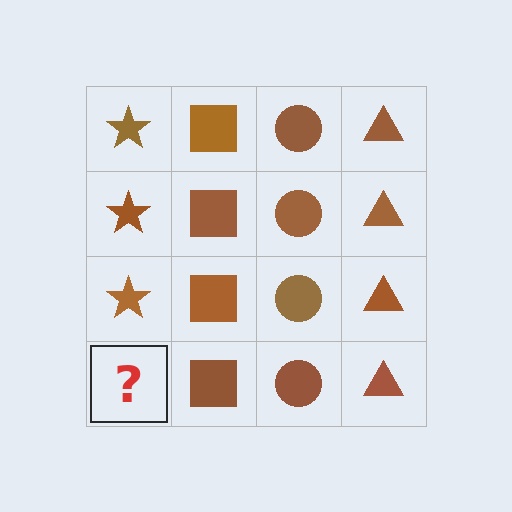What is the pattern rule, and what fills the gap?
The rule is that each column has a consistent shape. The gap should be filled with a brown star.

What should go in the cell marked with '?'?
The missing cell should contain a brown star.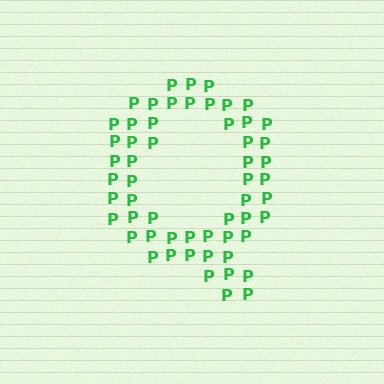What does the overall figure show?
The overall figure shows the letter Q.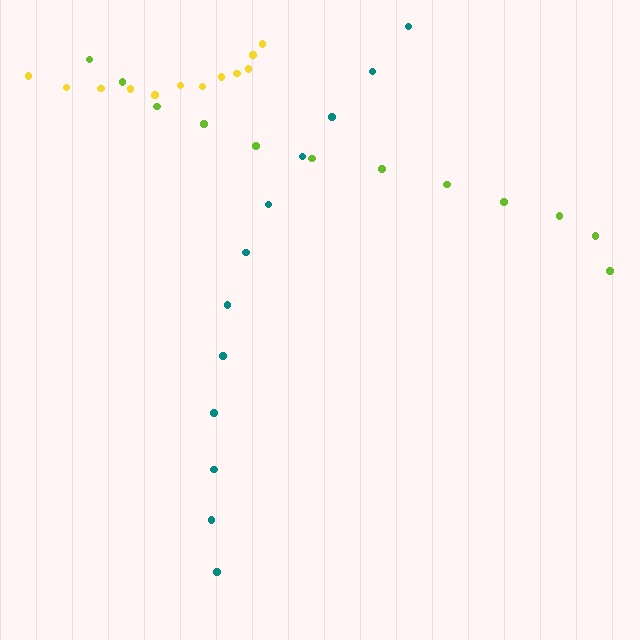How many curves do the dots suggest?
There are 3 distinct paths.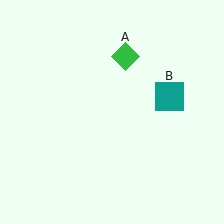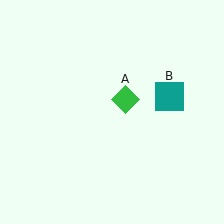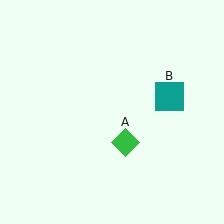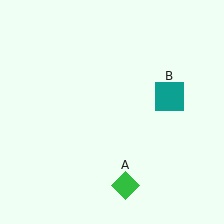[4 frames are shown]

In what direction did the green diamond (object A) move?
The green diamond (object A) moved down.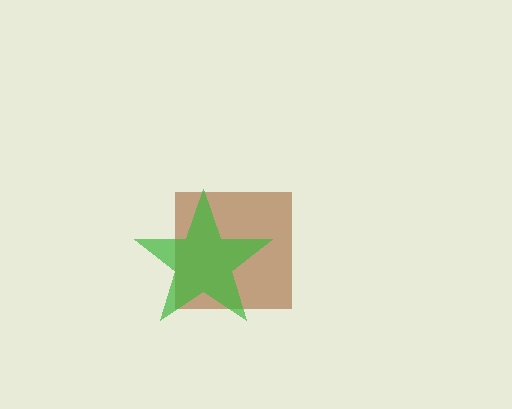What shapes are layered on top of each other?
The layered shapes are: a brown square, a green star.